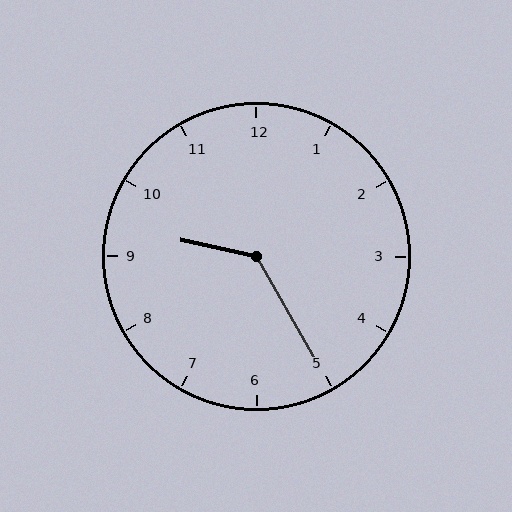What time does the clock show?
9:25.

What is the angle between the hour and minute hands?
Approximately 132 degrees.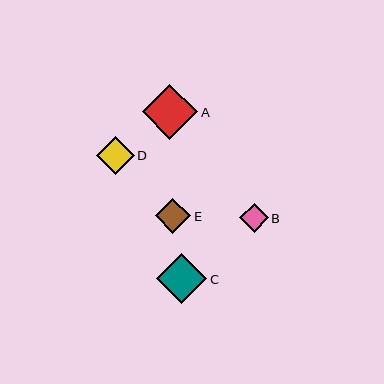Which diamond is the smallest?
Diamond B is the smallest with a size of approximately 29 pixels.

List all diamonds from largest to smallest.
From largest to smallest: A, C, D, E, B.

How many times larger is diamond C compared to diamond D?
Diamond C is approximately 1.3 times the size of diamond D.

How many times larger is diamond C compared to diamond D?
Diamond C is approximately 1.3 times the size of diamond D.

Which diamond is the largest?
Diamond A is the largest with a size of approximately 55 pixels.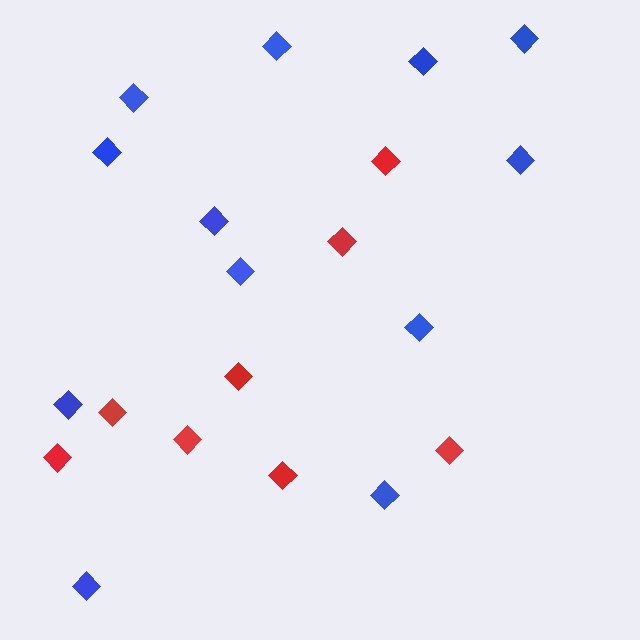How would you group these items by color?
There are 2 groups: one group of blue diamonds (12) and one group of red diamonds (8).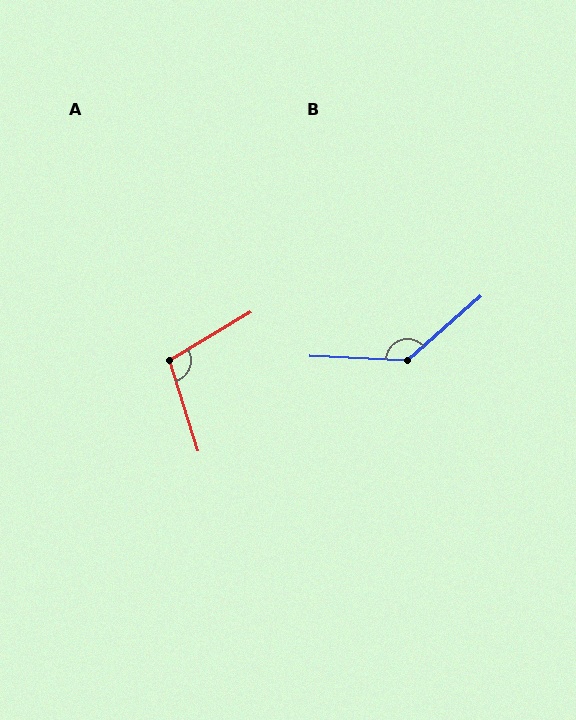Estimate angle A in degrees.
Approximately 103 degrees.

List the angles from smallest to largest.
A (103°), B (136°).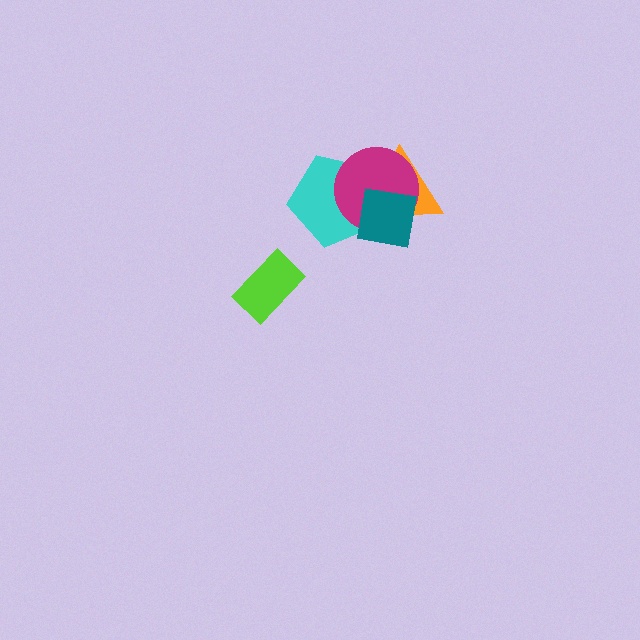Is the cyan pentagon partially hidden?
Yes, it is partially covered by another shape.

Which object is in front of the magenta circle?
The teal square is in front of the magenta circle.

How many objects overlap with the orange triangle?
3 objects overlap with the orange triangle.